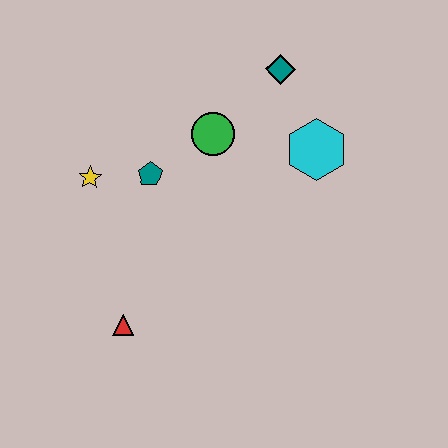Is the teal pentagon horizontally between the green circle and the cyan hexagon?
No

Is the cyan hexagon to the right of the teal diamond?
Yes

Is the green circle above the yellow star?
Yes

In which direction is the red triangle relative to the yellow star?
The red triangle is below the yellow star.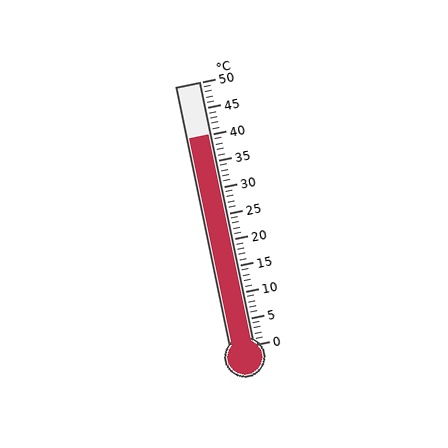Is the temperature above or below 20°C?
The temperature is above 20°C.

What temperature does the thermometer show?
The thermometer shows approximately 40°C.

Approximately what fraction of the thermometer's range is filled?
The thermometer is filled to approximately 80% of its range.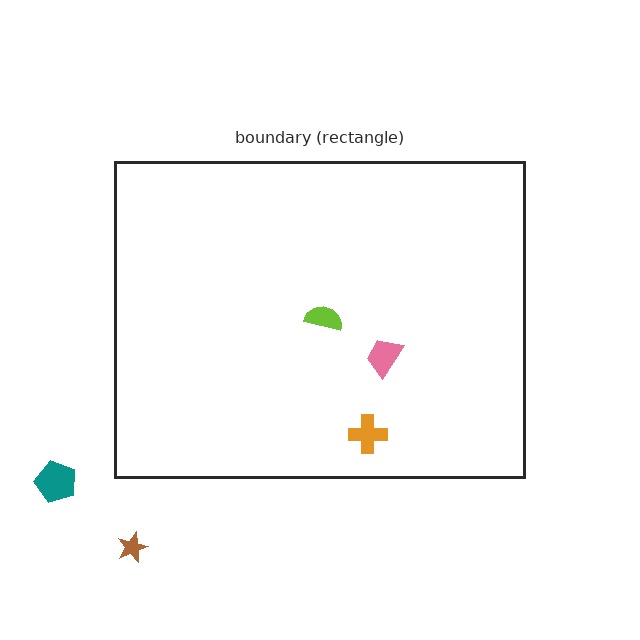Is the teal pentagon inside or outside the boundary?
Outside.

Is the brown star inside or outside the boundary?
Outside.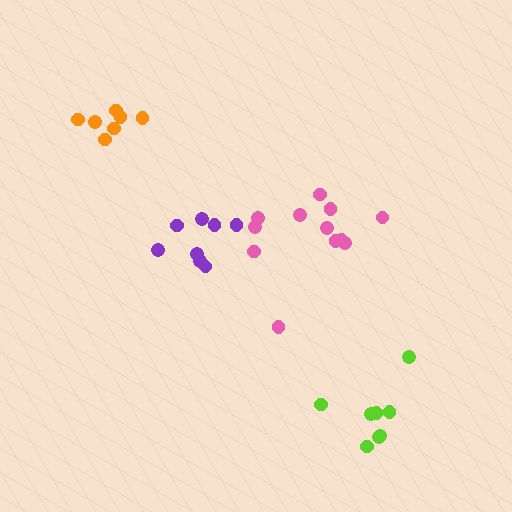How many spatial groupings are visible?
There are 4 spatial groupings.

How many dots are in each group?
Group 1: 8 dots, Group 2: 7 dots, Group 3: 8 dots, Group 4: 12 dots (35 total).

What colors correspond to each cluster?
The clusters are colored: purple, orange, lime, pink.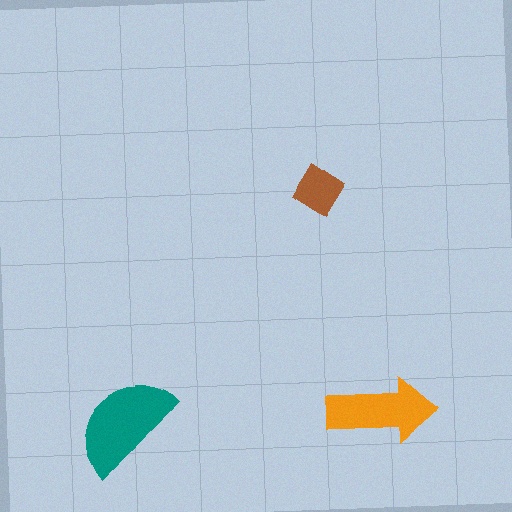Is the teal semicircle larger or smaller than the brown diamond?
Larger.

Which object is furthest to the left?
The teal semicircle is leftmost.